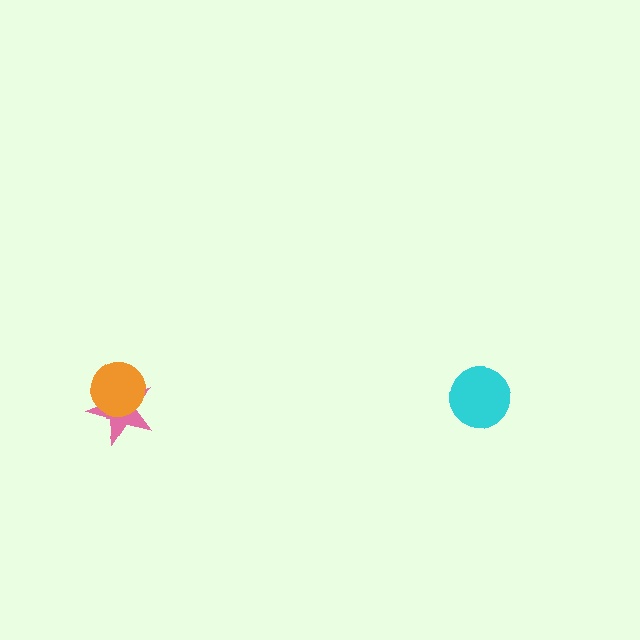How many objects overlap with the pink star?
1 object overlaps with the pink star.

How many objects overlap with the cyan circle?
0 objects overlap with the cyan circle.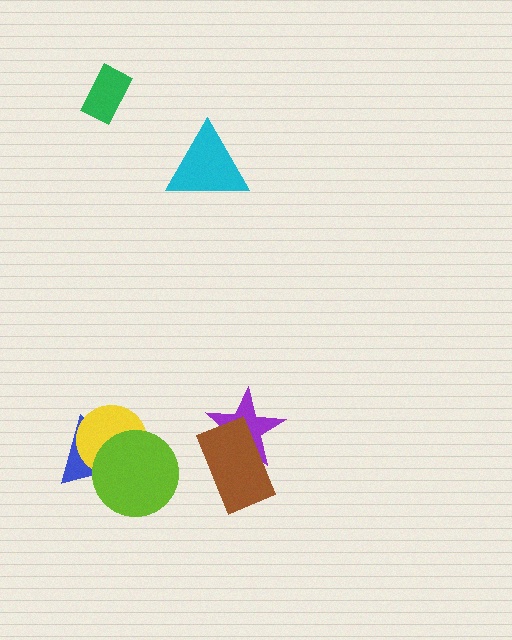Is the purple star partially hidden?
Yes, it is partially covered by another shape.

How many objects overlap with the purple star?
1 object overlaps with the purple star.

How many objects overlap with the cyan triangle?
0 objects overlap with the cyan triangle.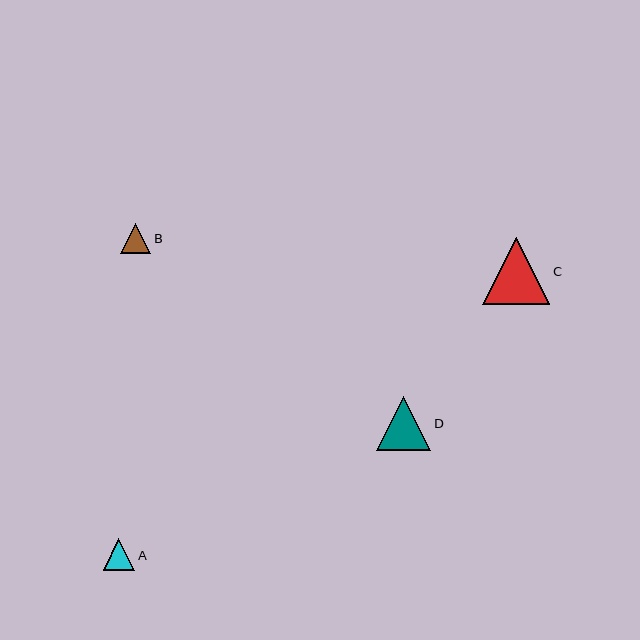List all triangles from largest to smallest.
From largest to smallest: C, D, A, B.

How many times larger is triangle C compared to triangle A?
Triangle C is approximately 2.1 times the size of triangle A.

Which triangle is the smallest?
Triangle B is the smallest with a size of approximately 30 pixels.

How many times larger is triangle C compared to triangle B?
Triangle C is approximately 2.2 times the size of triangle B.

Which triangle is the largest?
Triangle C is the largest with a size of approximately 68 pixels.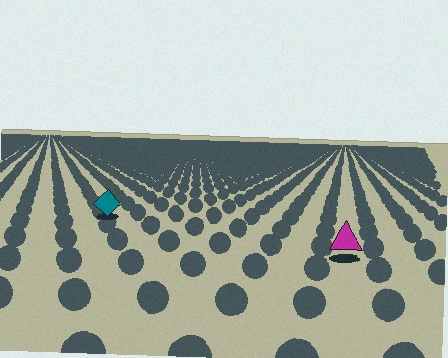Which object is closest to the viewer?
The magenta triangle is closest. The texture marks near it are larger and more spread out.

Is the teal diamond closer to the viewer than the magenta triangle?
No. The magenta triangle is closer — you can tell from the texture gradient: the ground texture is coarser near it.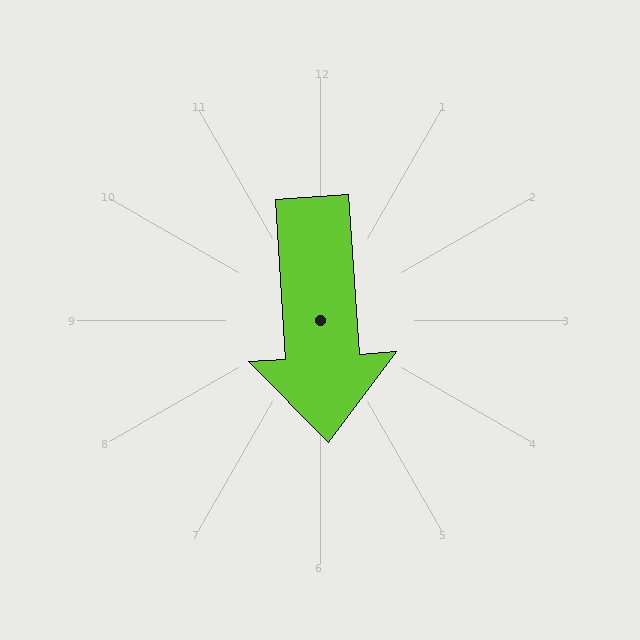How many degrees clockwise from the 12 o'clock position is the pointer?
Approximately 176 degrees.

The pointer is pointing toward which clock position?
Roughly 6 o'clock.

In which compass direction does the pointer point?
South.